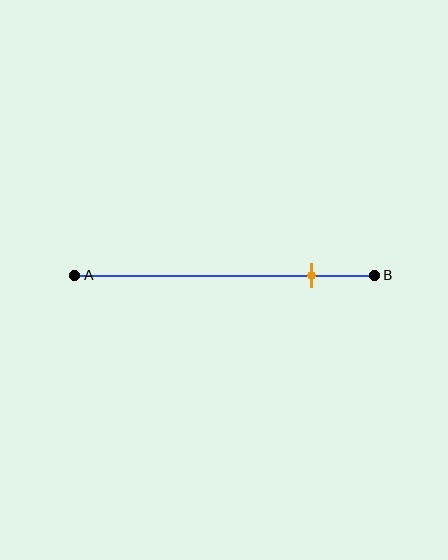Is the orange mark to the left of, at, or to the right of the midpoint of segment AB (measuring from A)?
The orange mark is to the right of the midpoint of segment AB.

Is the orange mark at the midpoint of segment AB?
No, the mark is at about 80% from A, not at the 50% midpoint.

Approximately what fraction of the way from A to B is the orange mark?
The orange mark is approximately 80% of the way from A to B.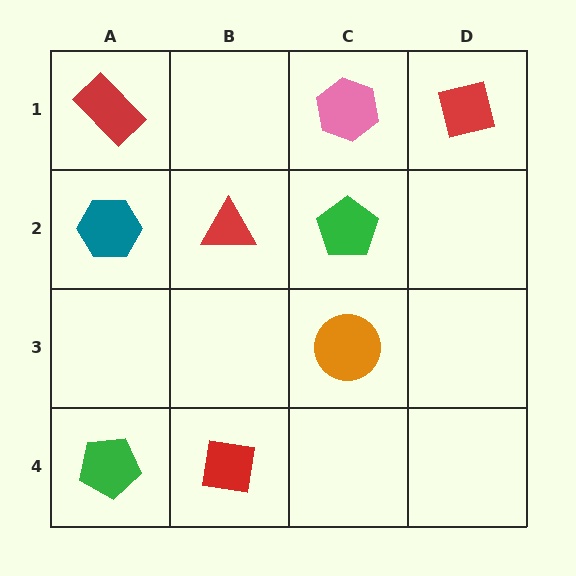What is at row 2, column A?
A teal hexagon.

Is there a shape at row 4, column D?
No, that cell is empty.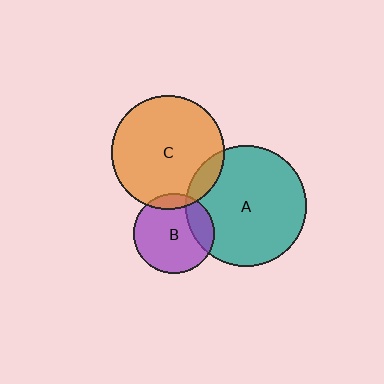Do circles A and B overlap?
Yes.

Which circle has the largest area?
Circle A (teal).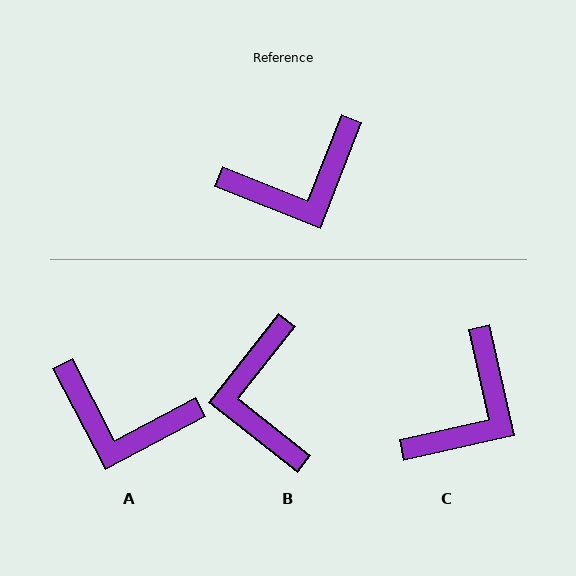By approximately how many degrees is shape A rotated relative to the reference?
Approximately 41 degrees clockwise.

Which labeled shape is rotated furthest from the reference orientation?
B, about 107 degrees away.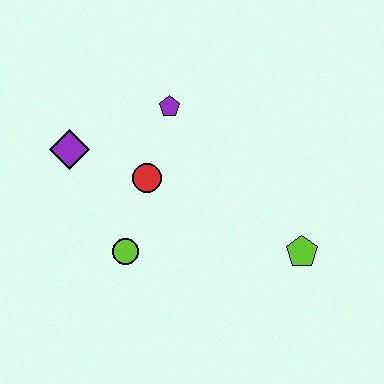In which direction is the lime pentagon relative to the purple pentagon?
The lime pentagon is below the purple pentagon.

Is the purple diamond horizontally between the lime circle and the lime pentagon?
No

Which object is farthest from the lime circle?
The lime pentagon is farthest from the lime circle.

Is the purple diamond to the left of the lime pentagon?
Yes